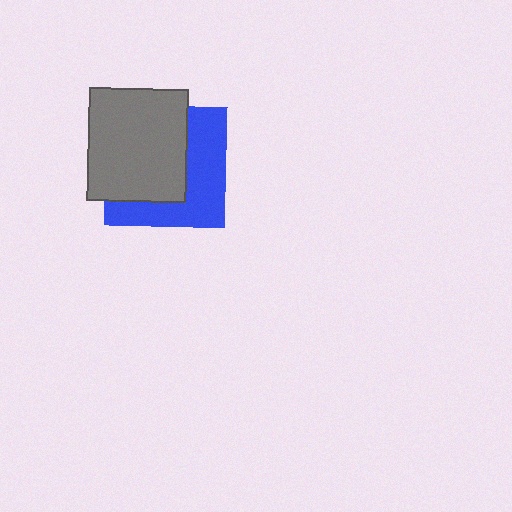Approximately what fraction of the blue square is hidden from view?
Roughly 55% of the blue square is hidden behind the gray rectangle.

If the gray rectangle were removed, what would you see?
You would see the complete blue square.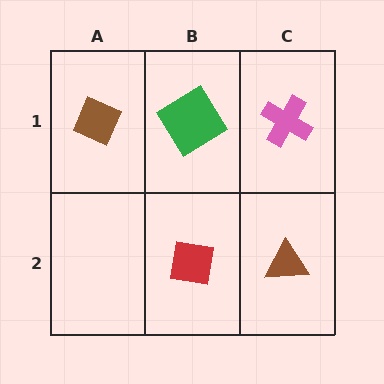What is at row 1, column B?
A green diamond.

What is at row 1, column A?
A brown diamond.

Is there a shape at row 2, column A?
No, that cell is empty.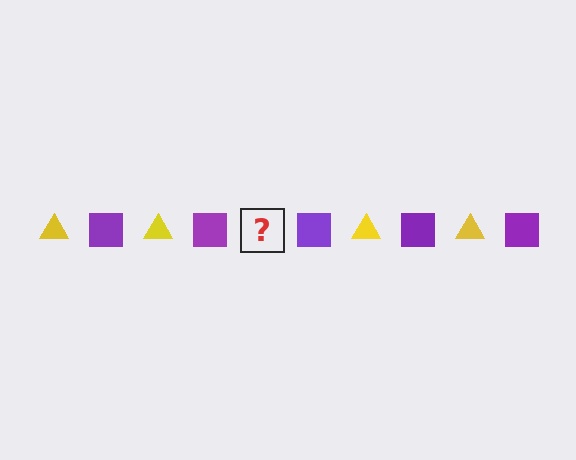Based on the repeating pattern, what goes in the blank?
The blank should be a yellow triangle.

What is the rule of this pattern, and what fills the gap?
The rule is that the pattern alternates between yellow triangle and purple square. The gap should be filled with a yellow triangle.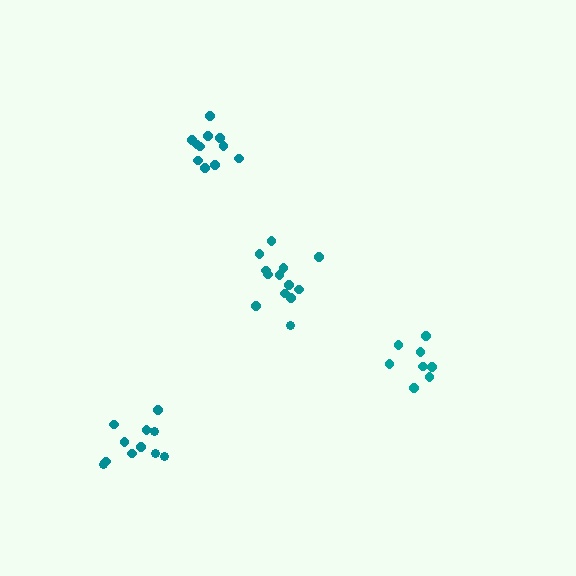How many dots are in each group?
Group 1: 11 dots, Group 2: 11 dots, Group 3: 13 dots, Group 4: 8 dots (43 total).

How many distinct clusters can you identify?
There are 4 distinct clusters.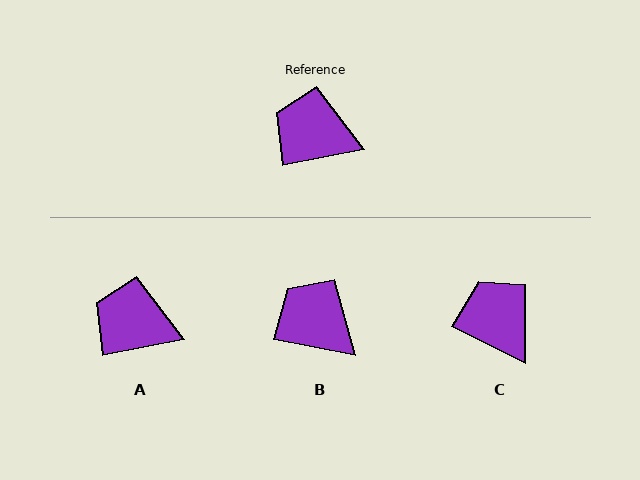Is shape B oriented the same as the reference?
No, it is off by about 22 degrees.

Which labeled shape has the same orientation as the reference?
A.